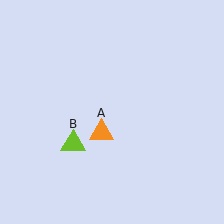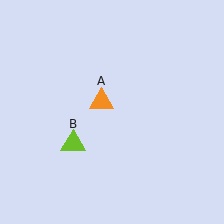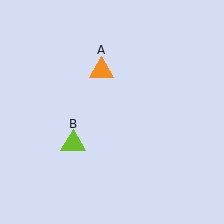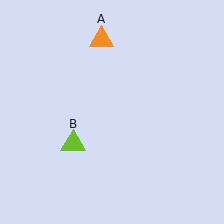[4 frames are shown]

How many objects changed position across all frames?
1 object changed position: orange triangle (object A).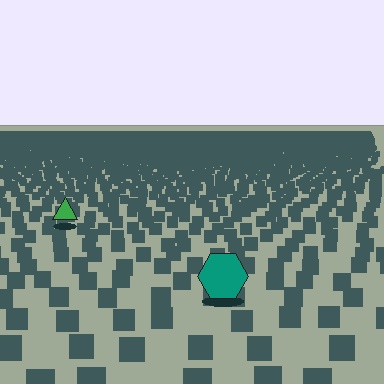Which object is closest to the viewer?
The teal hexagon is closest. The texture marks near it are larger and more spread out.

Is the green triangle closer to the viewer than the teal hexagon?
No. The teal hexagon is closer — you can tell from the texture gradient: the ground texture is coarser near it.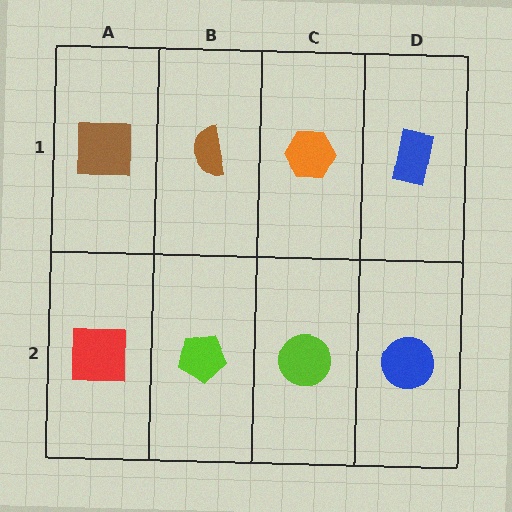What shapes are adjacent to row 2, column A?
A brown square (row 1, column A), a lime pentagon (row 2, column B).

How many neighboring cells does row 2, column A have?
2.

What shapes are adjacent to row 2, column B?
A brown semicircle (row 1, column B), a red square (row 2, column A), a lime circle (row 2, column C).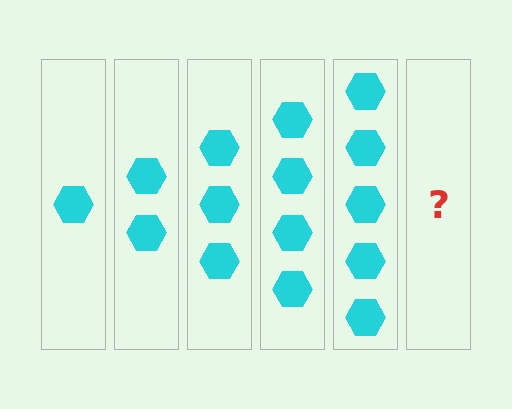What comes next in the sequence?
The next element should be 6 hexagons.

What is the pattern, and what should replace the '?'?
The pattern is that each step adds one more hexagon. The '?' should be 6 hexagons.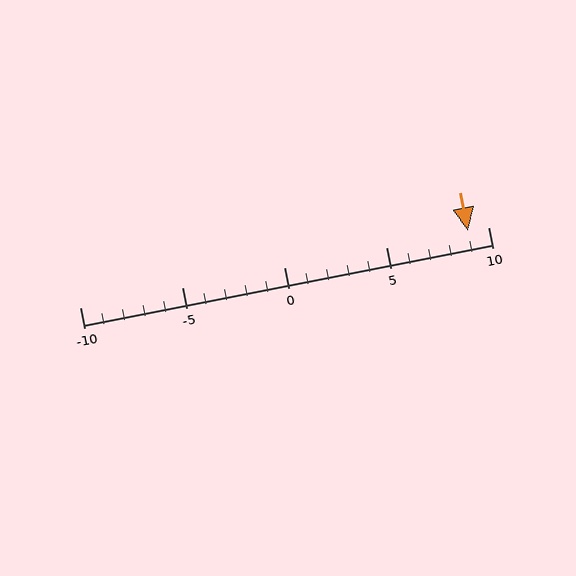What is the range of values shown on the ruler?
The ruler shows values from -10 to 10.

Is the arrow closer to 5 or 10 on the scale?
The arrow is closer to 10.